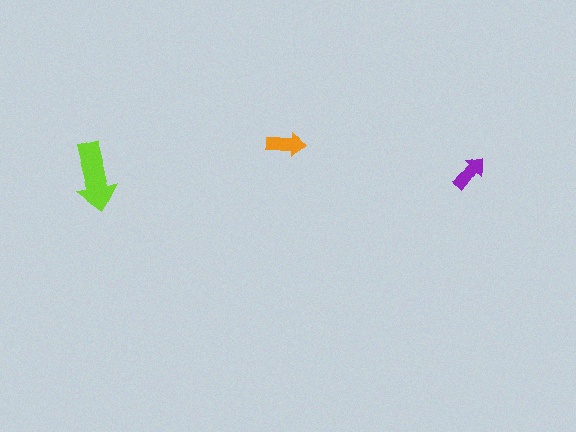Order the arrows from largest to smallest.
the lime one, the orange one, the purple one.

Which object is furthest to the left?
The lime arrow is leftmost.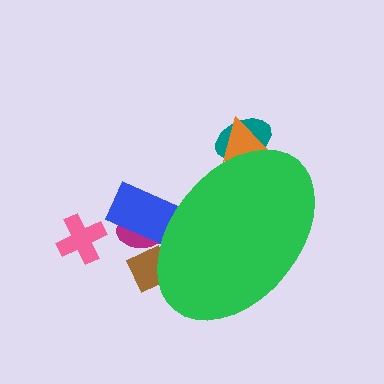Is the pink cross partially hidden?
No, the pink cross is fully visible.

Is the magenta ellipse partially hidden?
Yes, the magenta ellipse is partially hidden behind the green ellipse.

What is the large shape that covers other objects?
A green ellipse.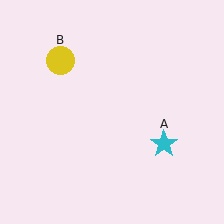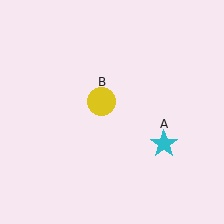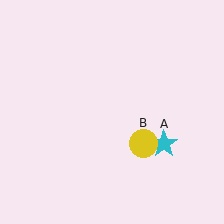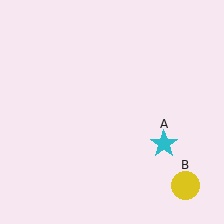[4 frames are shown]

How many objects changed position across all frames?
1 object changed position: yellow circle (object B).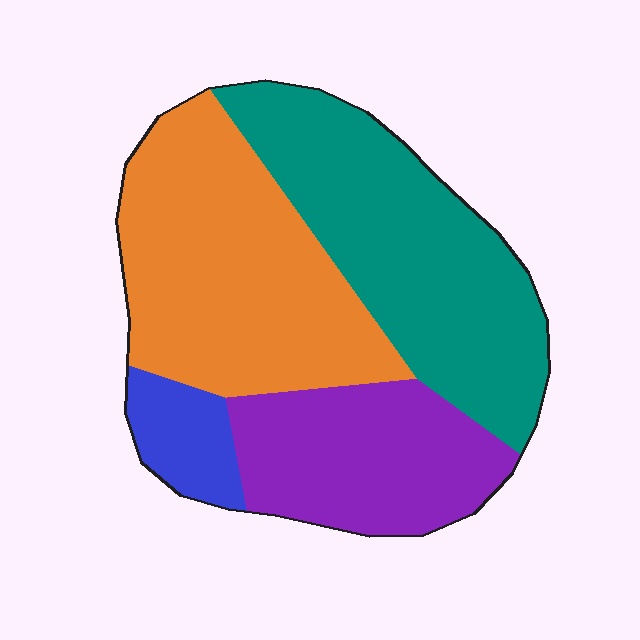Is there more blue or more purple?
Purple.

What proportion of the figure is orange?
Orange covers roughly 35% of the figure.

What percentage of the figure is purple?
Purple covers 22% of the figure.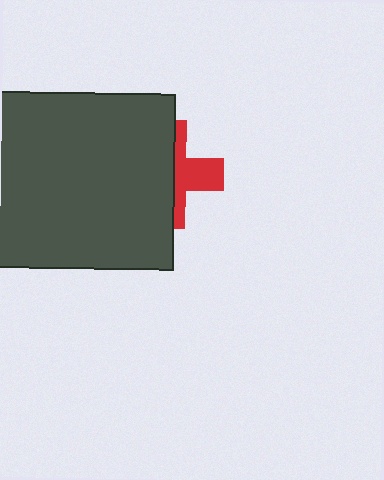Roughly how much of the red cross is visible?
A small part of it is visible (roughly 41%).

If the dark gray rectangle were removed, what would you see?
You would see the complete red cross.